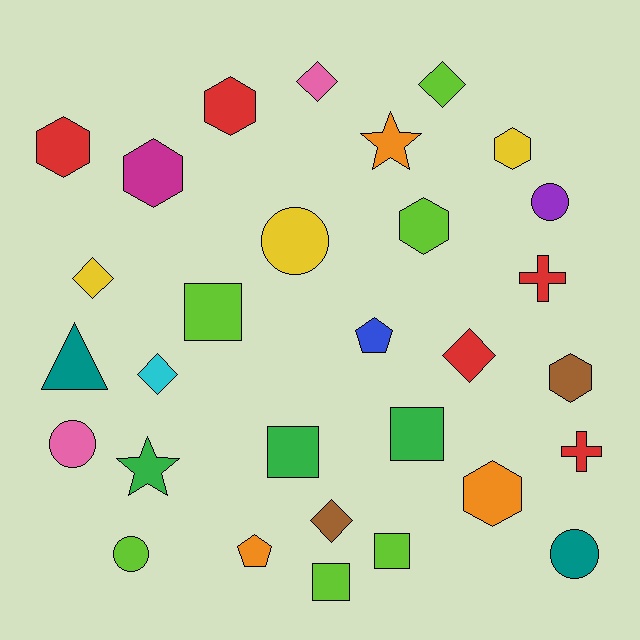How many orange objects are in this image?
There are 3 orange objects.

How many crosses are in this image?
There are 2 crosses.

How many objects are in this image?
There are 30 objects.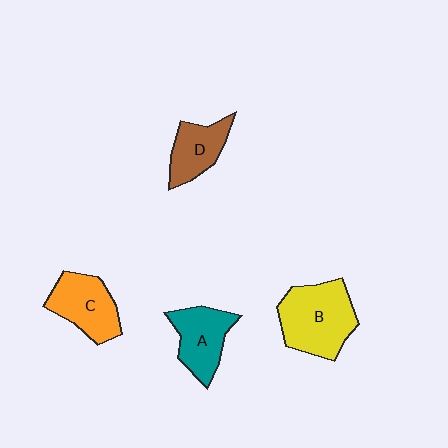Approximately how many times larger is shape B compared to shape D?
Approximately 1.7 times.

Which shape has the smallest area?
Shape D (brown).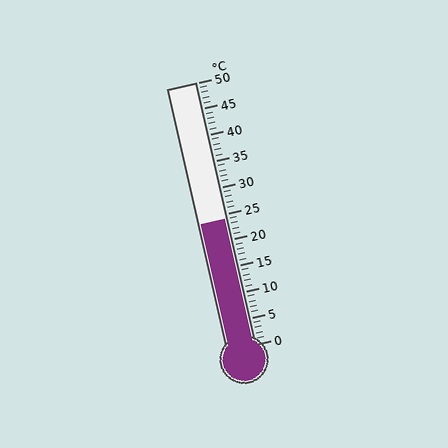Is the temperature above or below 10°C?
The temperature is above 10°C.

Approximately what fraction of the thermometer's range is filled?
The thermometer is filled to approximately 50% of its range.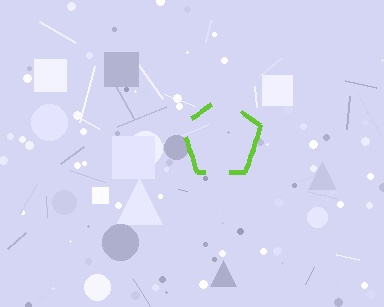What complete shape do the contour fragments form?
The contour fragments form a pentagon.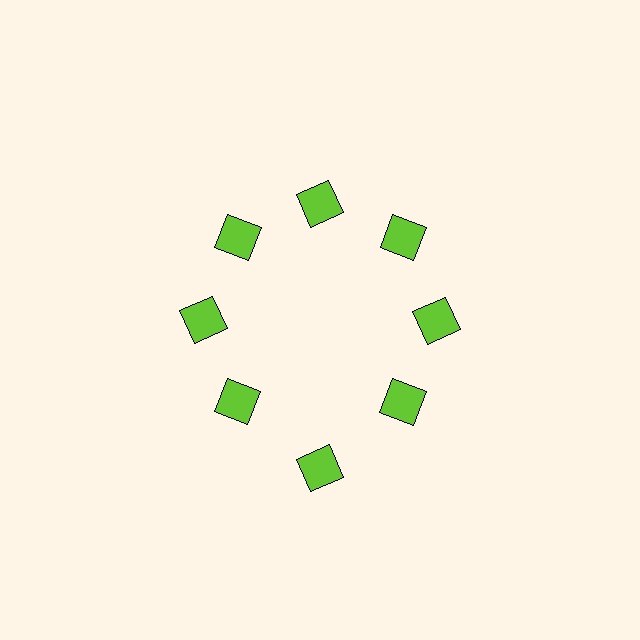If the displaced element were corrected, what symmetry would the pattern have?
It would have 8-fold rotational symmetry — the pattern would map onto itself every 45 degrees.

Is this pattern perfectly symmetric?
No. The 8 lime squares are arranged in a ring, but one element near the 6 o'clock position is pushed outward from the center, breaking the 8-fold rotational symmetry.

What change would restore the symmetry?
The symmetry would be restored by moving it inward, back onto the ring so that all 8 squares sit at equal angles and equal distance from the center.